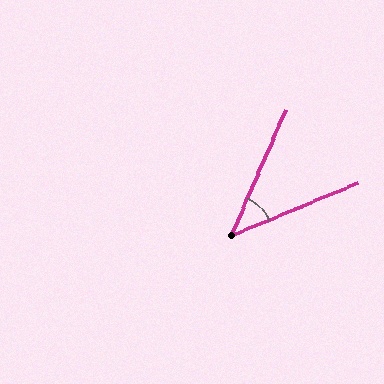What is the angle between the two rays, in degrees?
Approximately 44 degrees.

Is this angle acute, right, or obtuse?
It is acute.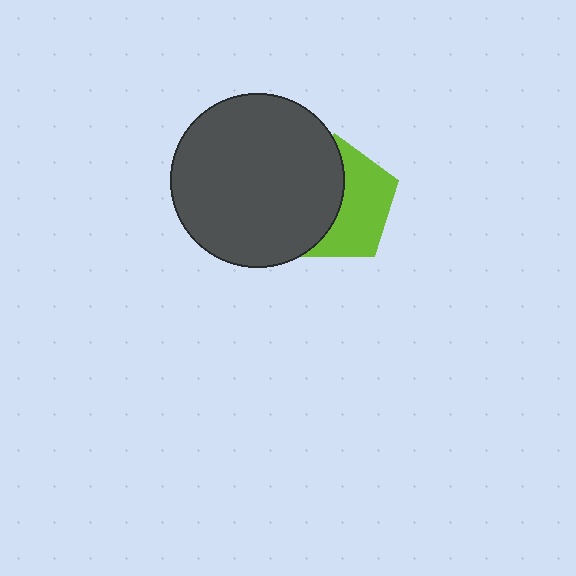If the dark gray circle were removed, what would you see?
You would see the complete lime pentagon.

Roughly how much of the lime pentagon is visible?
About half of it is visible (roughly 49%).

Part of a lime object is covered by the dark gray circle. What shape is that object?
It is a pentagon.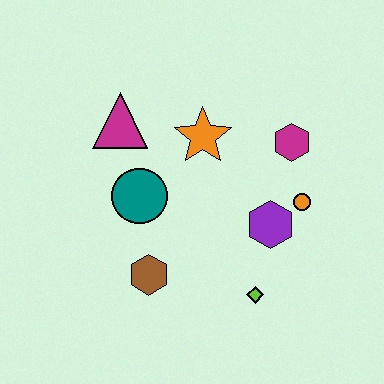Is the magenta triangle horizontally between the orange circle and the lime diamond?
No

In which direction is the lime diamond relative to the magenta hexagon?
The lime diamond is below the magenta hexagon.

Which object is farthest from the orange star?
The lime diamond is farthest from the orange star.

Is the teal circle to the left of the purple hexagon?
Yes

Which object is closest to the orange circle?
The purple hexagon is closest to the orange circle.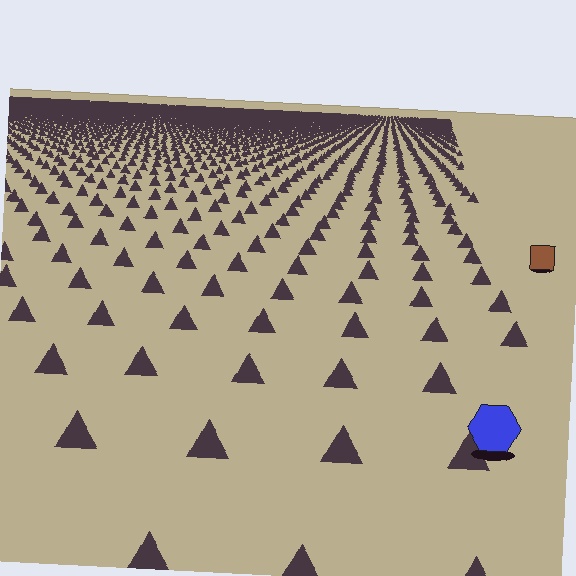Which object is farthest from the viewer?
The brown square is farthest from the viewer. It appears smaller and the ground texture around it is denser.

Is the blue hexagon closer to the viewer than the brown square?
Yes. The blue hexagon is closer — you can tell from the texture gradient: the ground texture is coarser near it.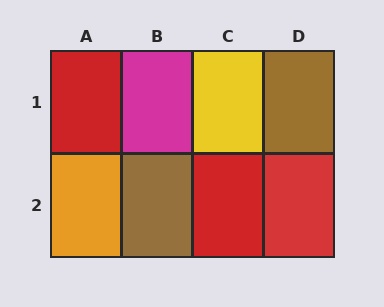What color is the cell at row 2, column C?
Red.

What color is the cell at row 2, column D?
Red.